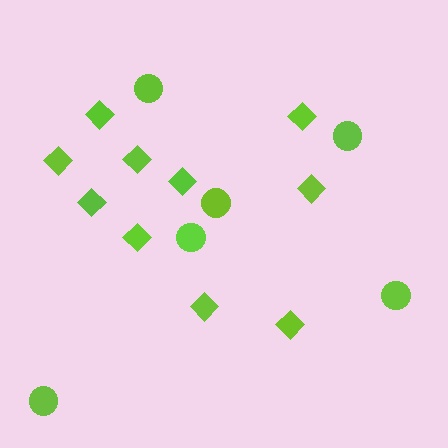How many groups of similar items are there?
There are 2 groups: one group of circles (6) and one group of diamonds (10).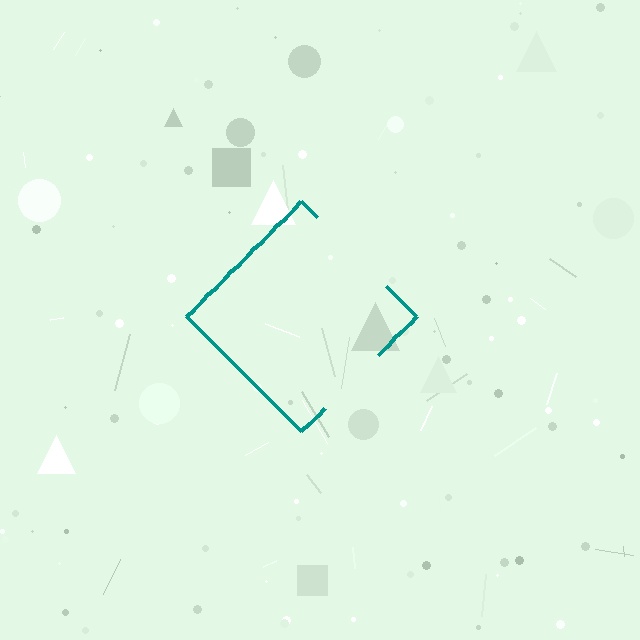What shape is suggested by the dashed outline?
The dashed outline suggests a diamond.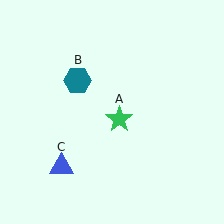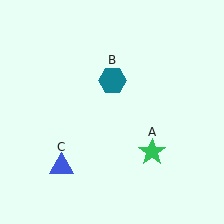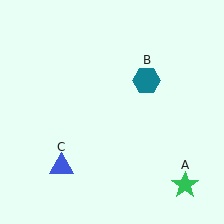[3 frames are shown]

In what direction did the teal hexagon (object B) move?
The teal hexagon (object B) moved right.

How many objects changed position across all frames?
2 objects changed position: green star (object A), teal hexagon (object B).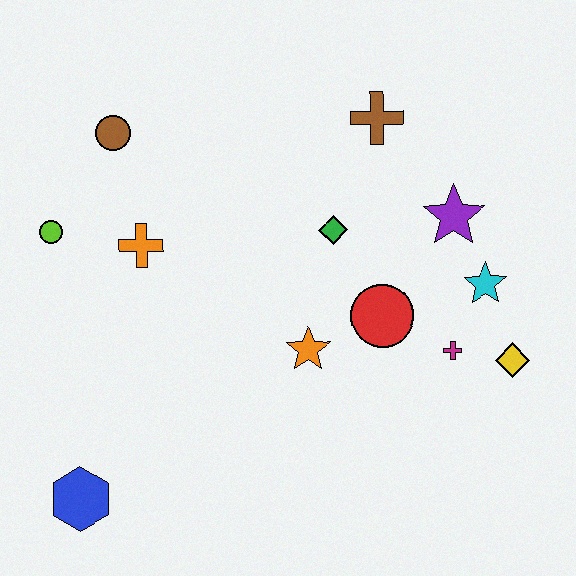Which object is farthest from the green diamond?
The blue hexagon is farthest from the green diamond.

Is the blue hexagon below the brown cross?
Yes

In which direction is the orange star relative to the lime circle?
The orange star is to the right of the lime circle.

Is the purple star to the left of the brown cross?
No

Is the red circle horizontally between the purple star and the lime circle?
Yes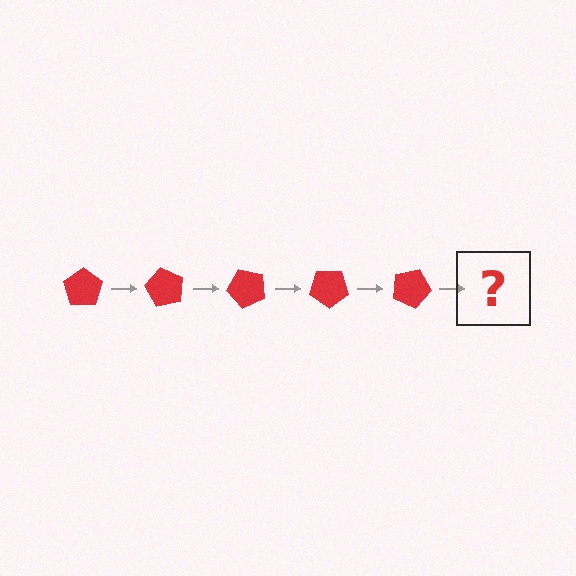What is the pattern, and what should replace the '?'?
The pattern is that the pentagon rotates 60 degrees each step. The '?' should be a red pentagon rotated 300 degrees.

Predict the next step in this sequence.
The next step is a red pentagon rotated 300 degrees.